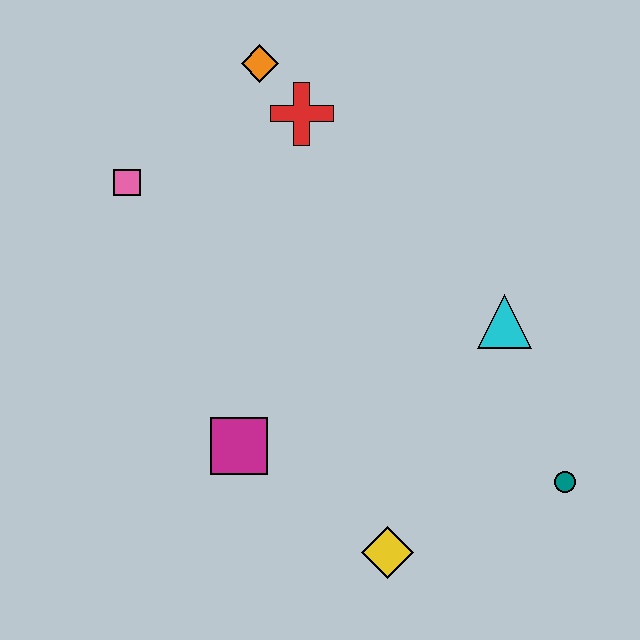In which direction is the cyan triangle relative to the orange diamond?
The cyan triangle is below the orange diamond.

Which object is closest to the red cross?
The orange diamond is closest to the red cross.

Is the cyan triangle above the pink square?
No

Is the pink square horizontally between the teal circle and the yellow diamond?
No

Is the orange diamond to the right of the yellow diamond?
No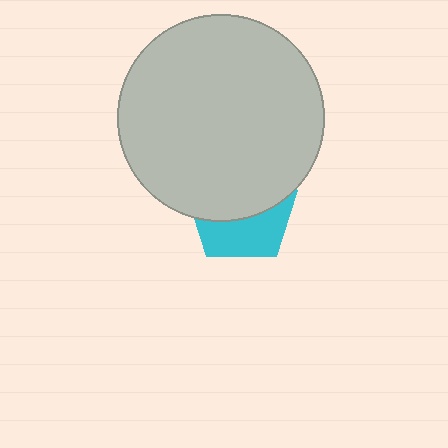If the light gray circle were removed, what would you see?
You would see the complete cyan pentagon.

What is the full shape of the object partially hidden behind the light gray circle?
The partially hidden object is a cyan pentagon.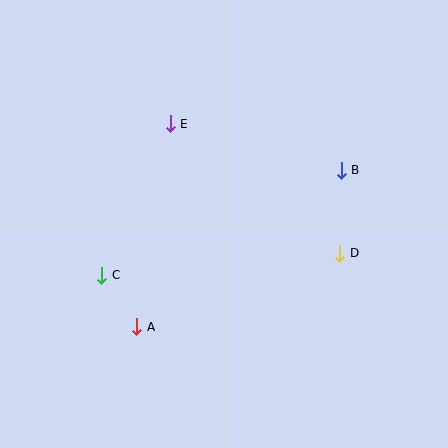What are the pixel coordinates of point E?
Point E is at (170, 124).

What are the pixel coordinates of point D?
Point D is at (340, 253).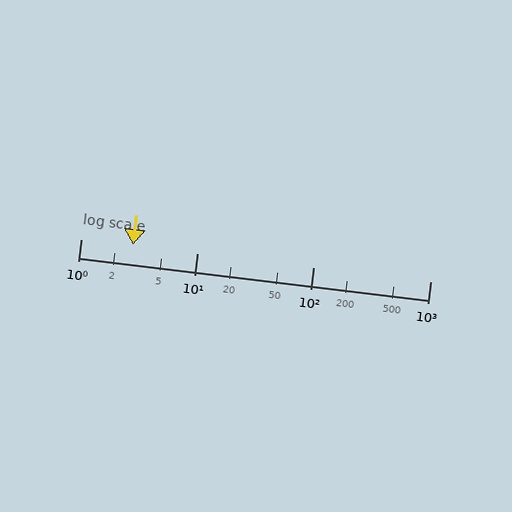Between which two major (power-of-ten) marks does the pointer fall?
The pointer is between 1 and 10.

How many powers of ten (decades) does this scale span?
The scale spans 3 decades, from 1 to 1000.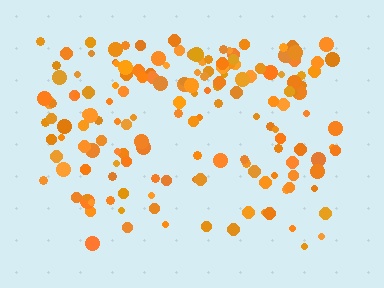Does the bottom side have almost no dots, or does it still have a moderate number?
Still a moderate number, just noticeably fewer than the top.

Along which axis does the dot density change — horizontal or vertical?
Vertical.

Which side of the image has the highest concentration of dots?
The top.